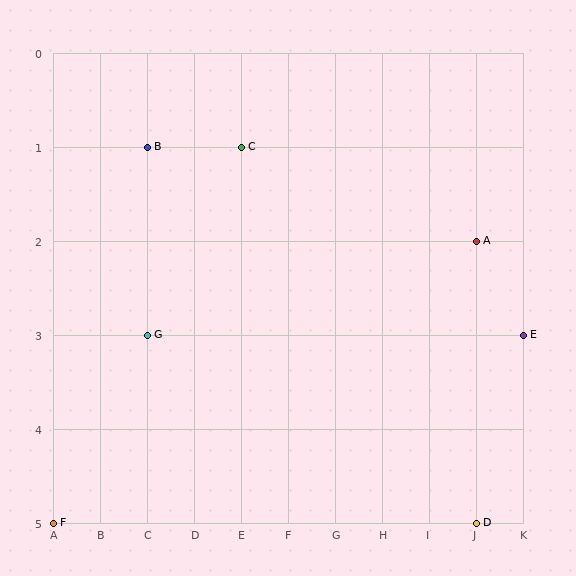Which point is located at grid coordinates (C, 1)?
Point B is at (C, 1).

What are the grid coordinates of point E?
Point E is at grid coordinates (K, 3).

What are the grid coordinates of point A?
Point A is at grid coordinates (J, 2).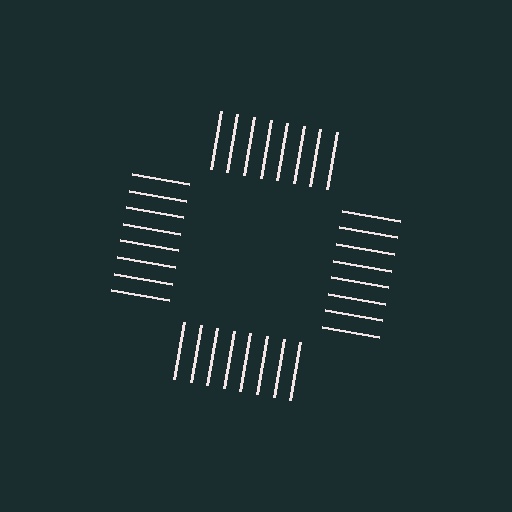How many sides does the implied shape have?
4 sides — the line-ends trace a square.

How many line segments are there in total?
32 — 8 along each of the 4 edges.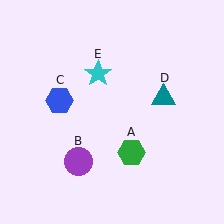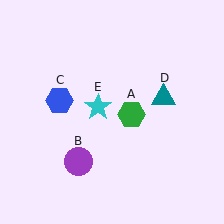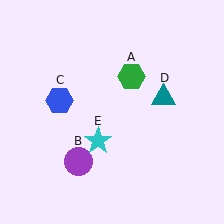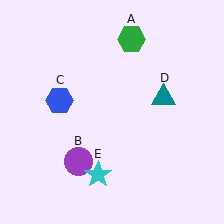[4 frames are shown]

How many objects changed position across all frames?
2 objects changed position: green hexagon (object A), cyan star (object E).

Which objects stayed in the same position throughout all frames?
Purple circle (object B) and blue hexagon (object C) and teal triangle (object D) remained stationary.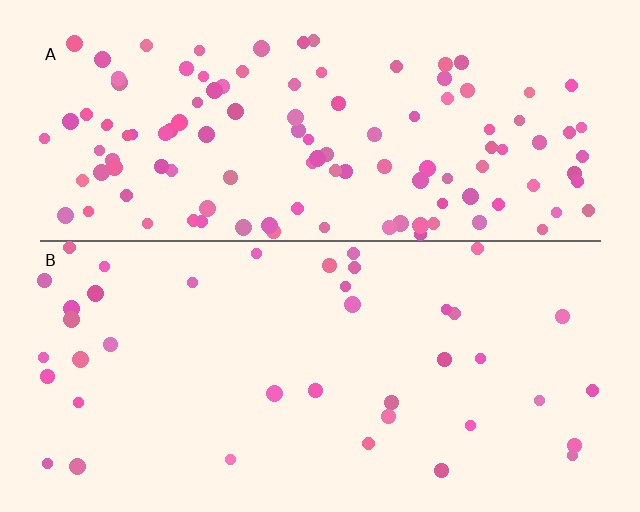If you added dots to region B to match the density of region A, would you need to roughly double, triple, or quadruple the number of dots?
Approximately triple.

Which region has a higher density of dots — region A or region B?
A (the top).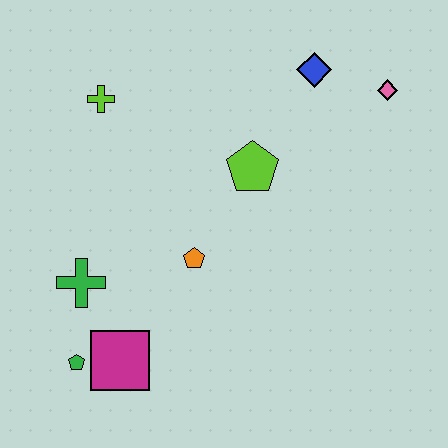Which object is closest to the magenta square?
The green pentagon is closest to the magenta square.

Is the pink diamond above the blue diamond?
No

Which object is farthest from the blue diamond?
The green pentagon is farthest from the blue diamond.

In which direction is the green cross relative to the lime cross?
The green cross is below the lime cross.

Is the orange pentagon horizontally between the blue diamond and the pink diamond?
No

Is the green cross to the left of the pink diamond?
Yes